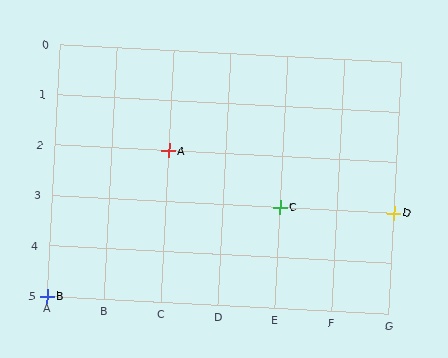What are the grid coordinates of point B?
Point B is at grid coordinates (A, 5).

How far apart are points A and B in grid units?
Points A and B are 2 columns and 3 rows apart (about 3.6 grid units diagonally).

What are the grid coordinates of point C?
Point C is at grid coordinates (E, 3).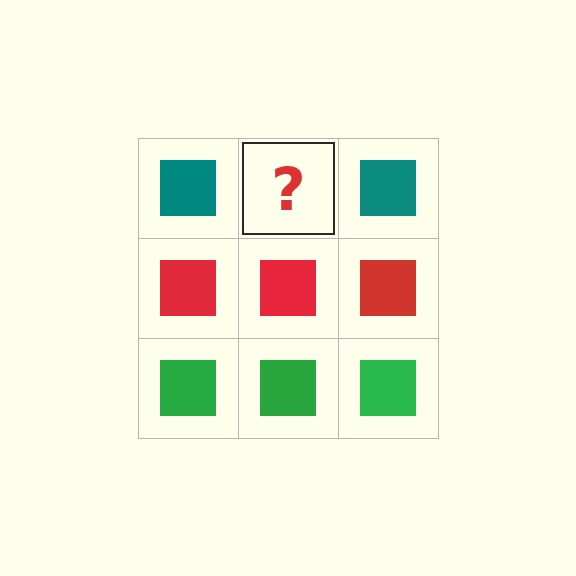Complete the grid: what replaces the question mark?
The question mark should be replaced with a teal square.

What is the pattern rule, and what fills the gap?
The rule is that each row has a consistent color. The gap should be filled with a teal square.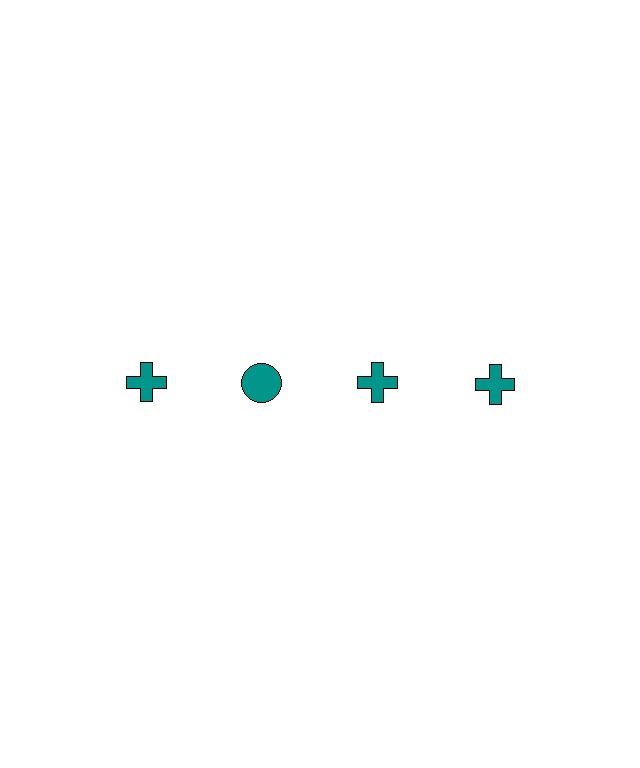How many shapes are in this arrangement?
There are 4 shapes arranged in a grid pattern.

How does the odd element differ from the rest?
It has a different shape: circle instead of cross.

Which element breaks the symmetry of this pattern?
The teal circle in the top row, second from left column breaks the symmetry. All other shapes are teal crosses.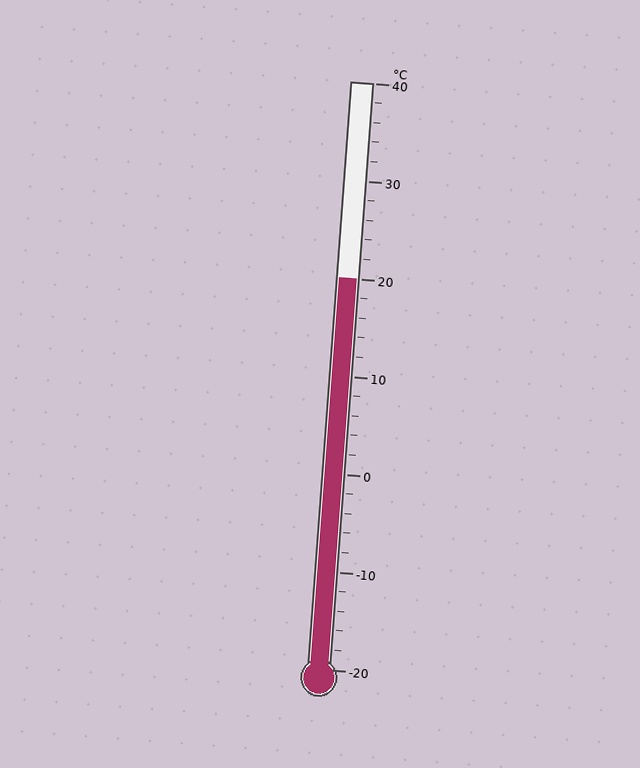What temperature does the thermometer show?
The thermometer shows approximately 20°C.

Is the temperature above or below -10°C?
The temperature is above -10°C.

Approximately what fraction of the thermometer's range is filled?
The thermometer is filled to approximately 65% of its range.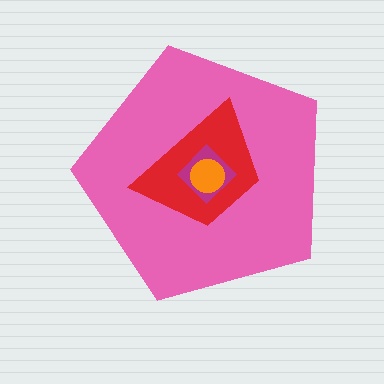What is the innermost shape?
The orange circle.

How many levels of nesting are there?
4.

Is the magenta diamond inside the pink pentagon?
Yes.